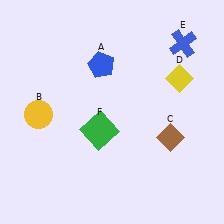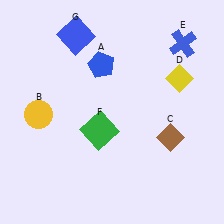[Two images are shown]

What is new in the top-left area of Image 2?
A blue square (G) was added in the top-left area of Image 2.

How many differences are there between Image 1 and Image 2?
There is 1 difference between the two images.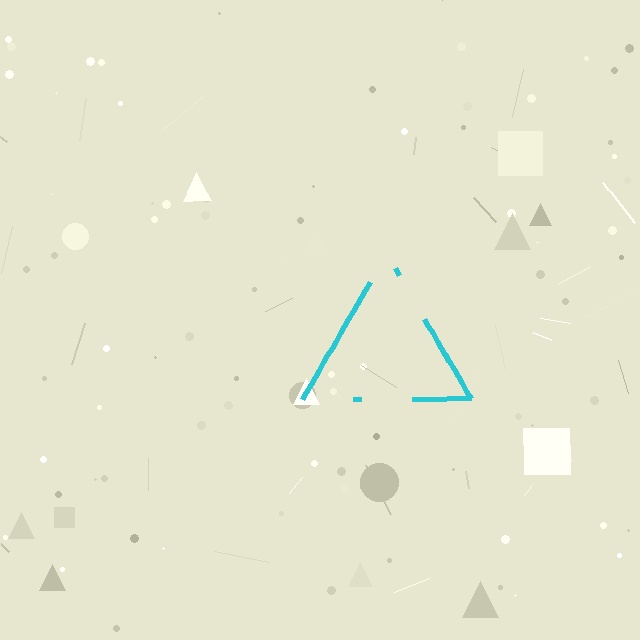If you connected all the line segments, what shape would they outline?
They would outline a triangle.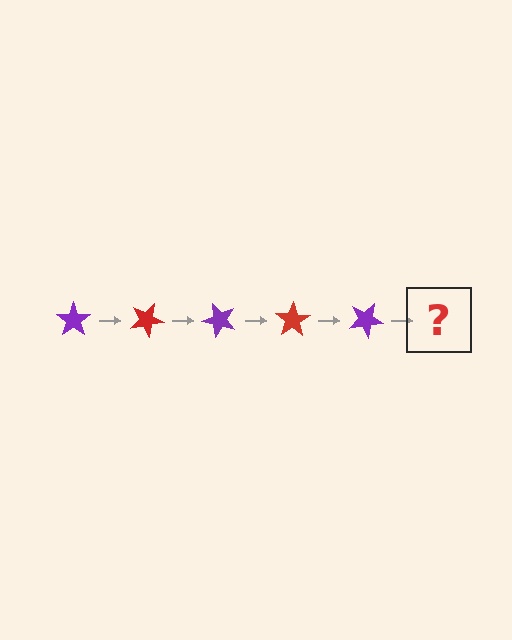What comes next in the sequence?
The next element should be a red star, rotated 125 degrees from the start.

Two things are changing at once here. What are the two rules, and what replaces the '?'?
The two rules are that it rotates 25 degrees each step and the color cycles through purple and red. The '?' should be a red star, rotated 125 degrees from the start.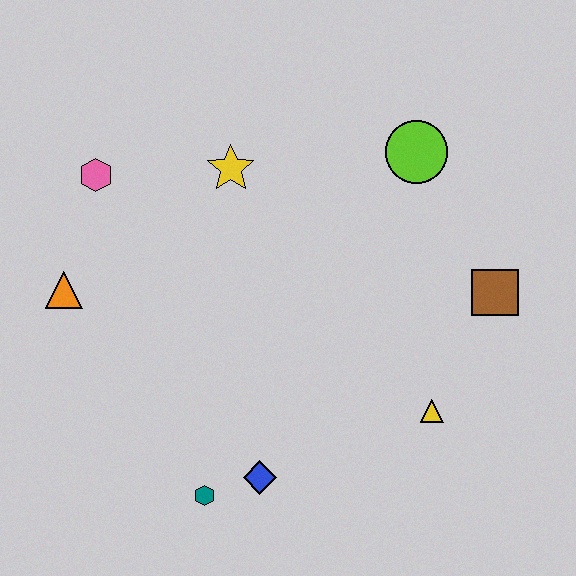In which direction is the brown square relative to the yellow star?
The brown square is to the right of the yellow star.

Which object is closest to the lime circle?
The brown square is closest to the lime circle.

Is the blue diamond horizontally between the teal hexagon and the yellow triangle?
Yes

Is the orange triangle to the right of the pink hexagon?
No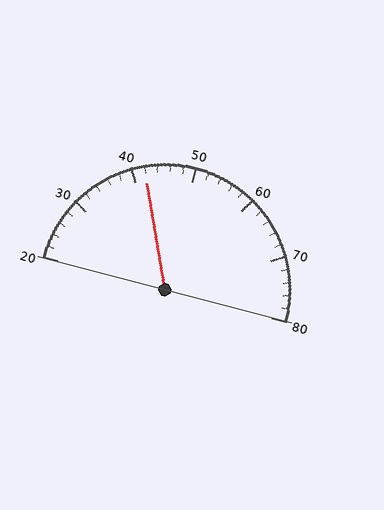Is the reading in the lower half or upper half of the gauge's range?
The reading is in the lower half of the range (20 to 80).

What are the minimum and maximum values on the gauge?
The gauge ranges from 20 to 80.